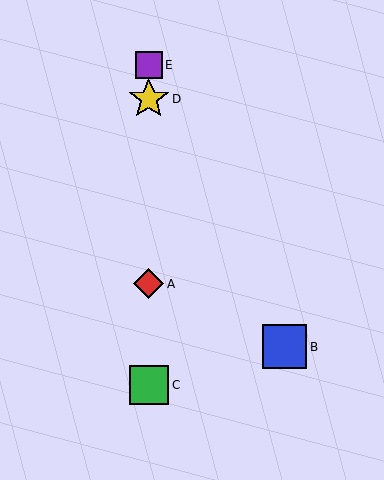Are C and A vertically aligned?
Yes, both are at x≈149.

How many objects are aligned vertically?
4 objects (A, C, D, E) are aligned vertically.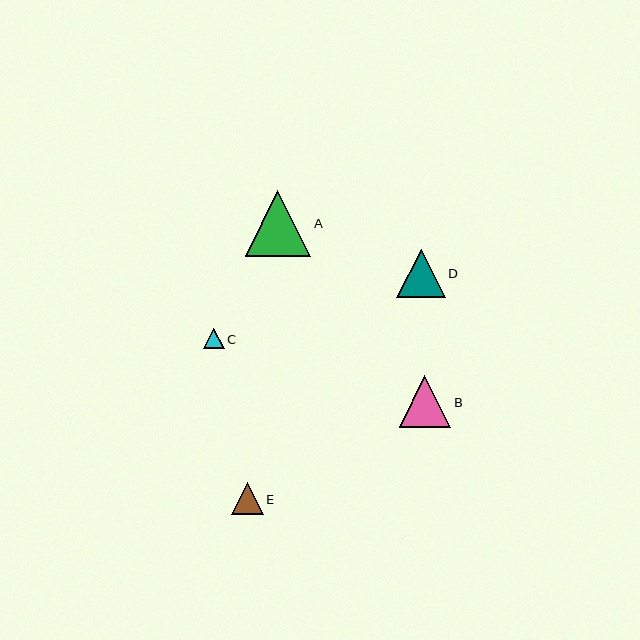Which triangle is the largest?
Triangle A is the largest with a size of approximately 66 pixels.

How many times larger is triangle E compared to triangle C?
Triangle E is approximately 1.5 times the size of triangle C.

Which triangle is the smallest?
Triangle C is the smallest with a size of approximately 21 pixels.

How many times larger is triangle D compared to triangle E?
Triangle D is approximately 1.5 times the size of triangle E.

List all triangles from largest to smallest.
From largest to smallest: A, B, D, E, C.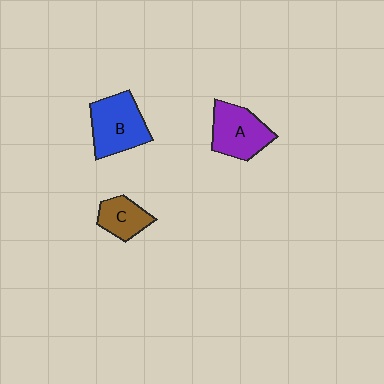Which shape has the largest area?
Shape B (blue).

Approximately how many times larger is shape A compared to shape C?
Approximately 1.5 times.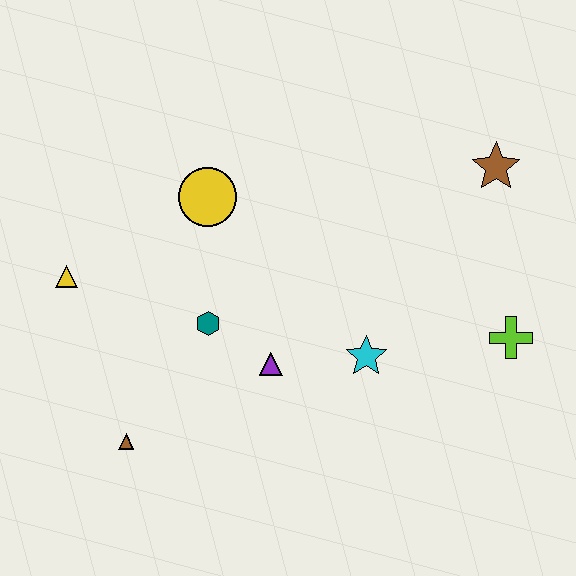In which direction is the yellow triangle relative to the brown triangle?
The yellow triangle is above the brown triangle.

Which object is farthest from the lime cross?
The yellow triangle is farthest from the lime cross.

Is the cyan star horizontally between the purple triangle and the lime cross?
Yes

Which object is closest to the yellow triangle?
The teal hexagon is closest to the yellow triangle.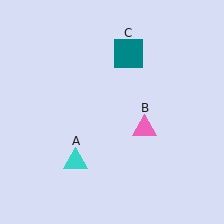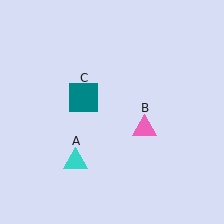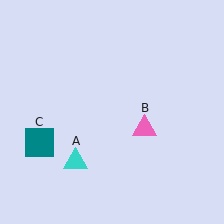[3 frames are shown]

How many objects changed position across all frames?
1 object changed position: teal square (object C).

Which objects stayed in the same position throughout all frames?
Cyan triangle (object A) and pink triangle (object B) remained stationary.